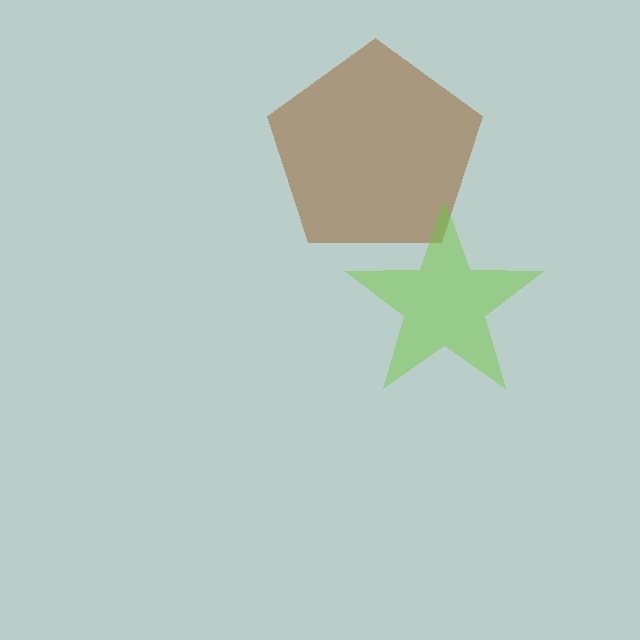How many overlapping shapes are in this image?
There are 2 overlapping shapes in the image.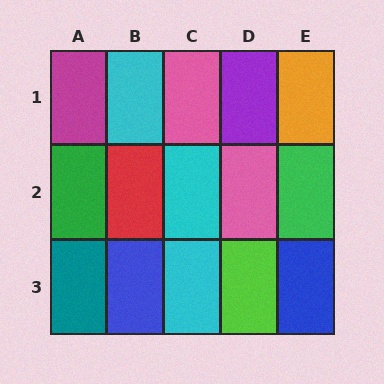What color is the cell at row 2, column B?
Red.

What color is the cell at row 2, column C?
Cyan.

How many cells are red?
1 cell is red.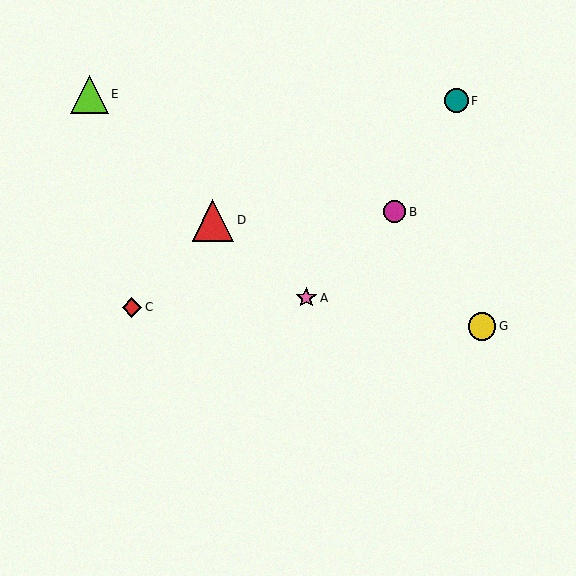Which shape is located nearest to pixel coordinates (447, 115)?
The teal circle (labeled F) at (456, 101) is nearest to that location.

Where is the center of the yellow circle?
The center of the yellow circle is at (482, 326).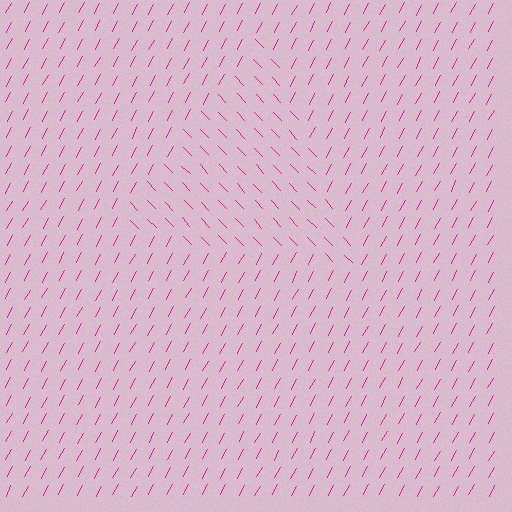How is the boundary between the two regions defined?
The boundary is defined purely by a change in line orientation (approximately 72 degrees difference). All lines are the same color and thickness.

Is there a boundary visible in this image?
Yes, there is a texture boundary formed by a change in line orientation.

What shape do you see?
I see a triangle.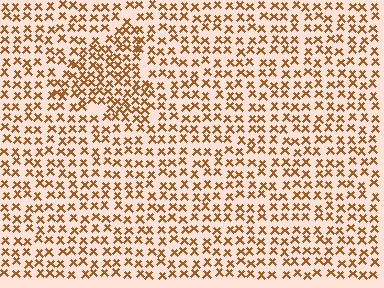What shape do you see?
I see a triangle.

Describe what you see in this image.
The image contains small brown elements arranged at two different densities. A triangle-shaped region is visible where the elements are more densely packed than the surrounding area.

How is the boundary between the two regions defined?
The boundary is defined by a change in element density (approximately 1.6x ratio). All elements are the same color, size, and shape.